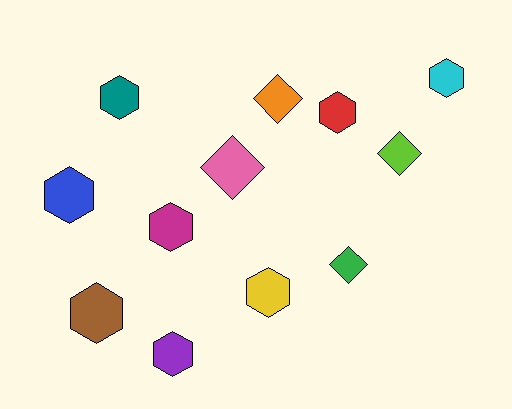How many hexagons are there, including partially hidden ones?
There are 8 hexagons.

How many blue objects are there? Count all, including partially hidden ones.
There is 1 blue object.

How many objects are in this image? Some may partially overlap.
There are 12 objects.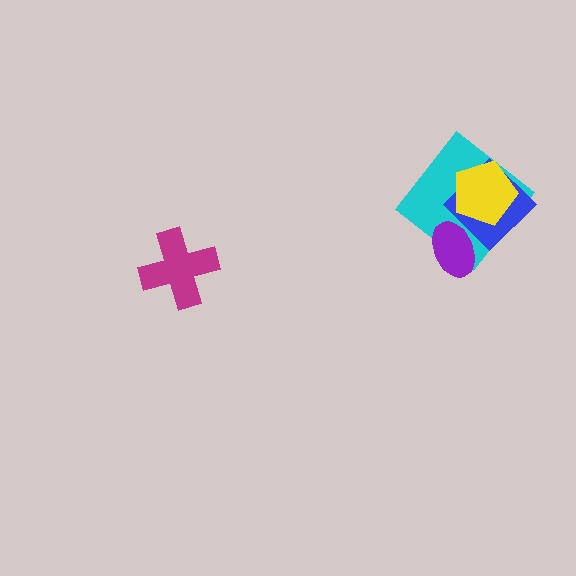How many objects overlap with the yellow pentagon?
2 objects overlap with the yellow pentagon.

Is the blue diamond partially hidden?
Yes, it is partially covered by another shape.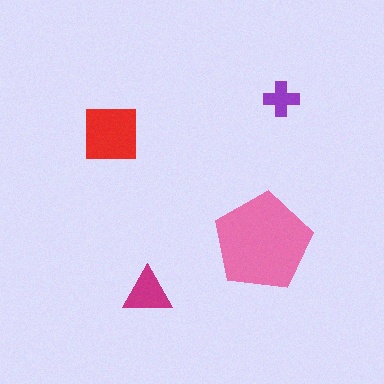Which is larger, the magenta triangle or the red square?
The red square.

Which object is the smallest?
The purple cross.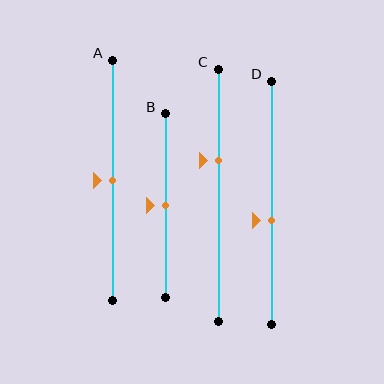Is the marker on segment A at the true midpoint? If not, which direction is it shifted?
Yes, the marker on segment A is at the true midpoint.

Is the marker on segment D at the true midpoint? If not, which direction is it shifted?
No, the marker on segment D is shifted downward by about 7% of the segment length.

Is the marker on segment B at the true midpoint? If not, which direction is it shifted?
Yes, the marker on segment B is at the true midpoint.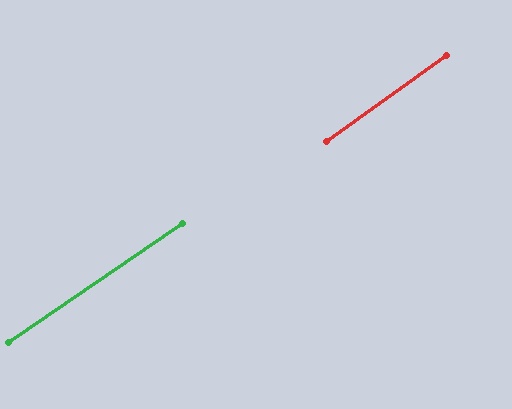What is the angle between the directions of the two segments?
Approximately 1 degree.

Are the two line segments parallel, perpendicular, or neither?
Parallel — their directions differ by only 1.1°.